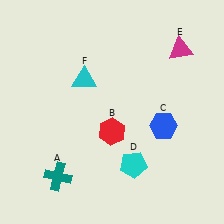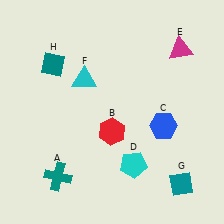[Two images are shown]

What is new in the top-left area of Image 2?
A teal diamond (H) was added in the top-left area of Image 2.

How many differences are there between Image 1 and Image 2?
There are 2 differences between the two images.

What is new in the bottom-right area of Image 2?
A teal diamond (G) was added in the bottom-right area of Image 2.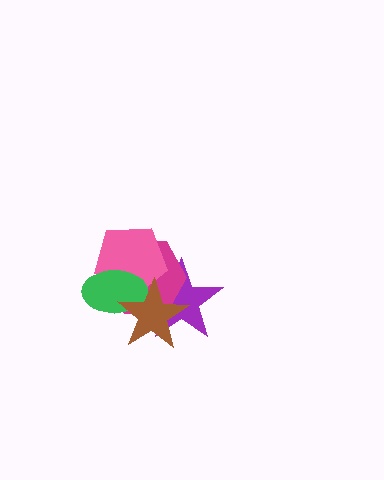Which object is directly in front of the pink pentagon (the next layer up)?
The green ellipse is directly in front of the pink pentagon.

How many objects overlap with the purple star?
4 objects overlap with the purple star.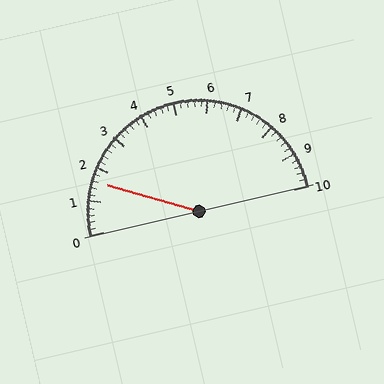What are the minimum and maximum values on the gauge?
The gauge ranges from 0 to 10.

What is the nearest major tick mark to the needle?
The nearest major tick mark is 2.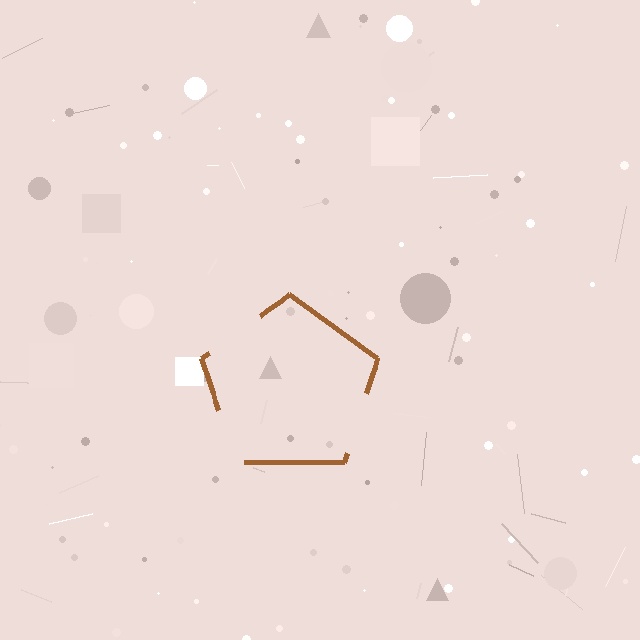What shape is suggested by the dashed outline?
The dashed outline suggests a pentagon.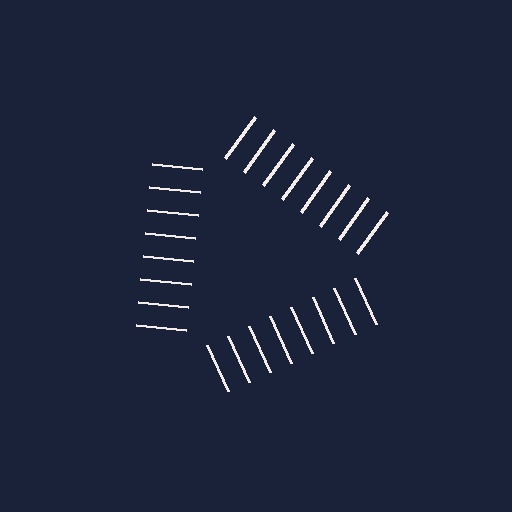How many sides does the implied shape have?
3 sides — the line-ends trace a triangle.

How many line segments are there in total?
24 — 8 along each of the 3 edges.